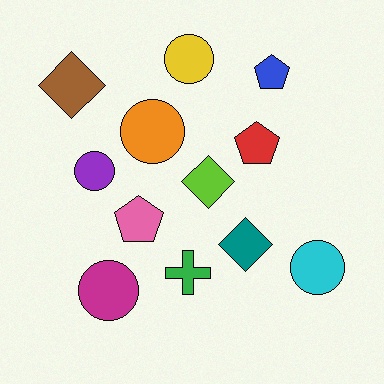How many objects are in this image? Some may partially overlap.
There are 12 objects.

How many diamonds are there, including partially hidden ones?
There are 3 diamonds.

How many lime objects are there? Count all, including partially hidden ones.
There is 1 lime object.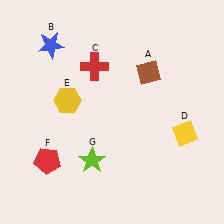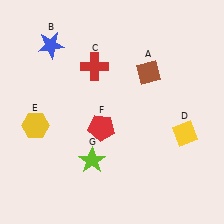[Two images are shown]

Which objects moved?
The objects that moved are: the yellow hexagon (E), the red pentagon (F).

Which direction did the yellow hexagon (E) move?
The yellow hexagon (E) moved left.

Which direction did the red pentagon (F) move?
The red pentagon (F) moved right.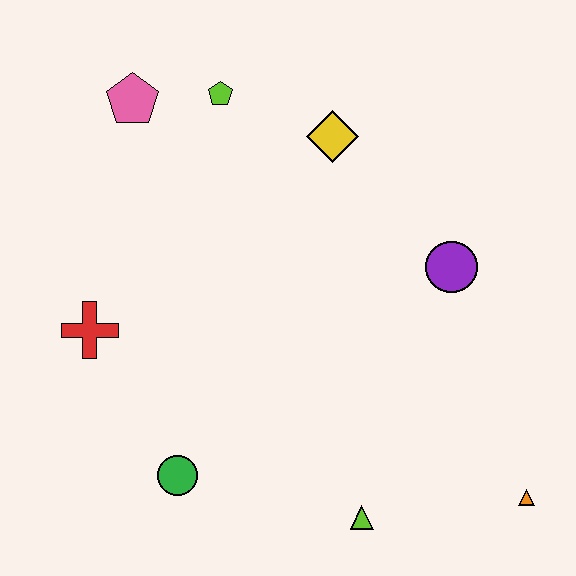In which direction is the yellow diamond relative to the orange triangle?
The yellow diamond is above the orange triangle.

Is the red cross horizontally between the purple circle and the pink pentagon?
No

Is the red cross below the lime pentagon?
Yes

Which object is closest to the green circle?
The red cross is closest to the green circle.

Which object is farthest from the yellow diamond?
The orange triangle is farthest from the yellow diamond.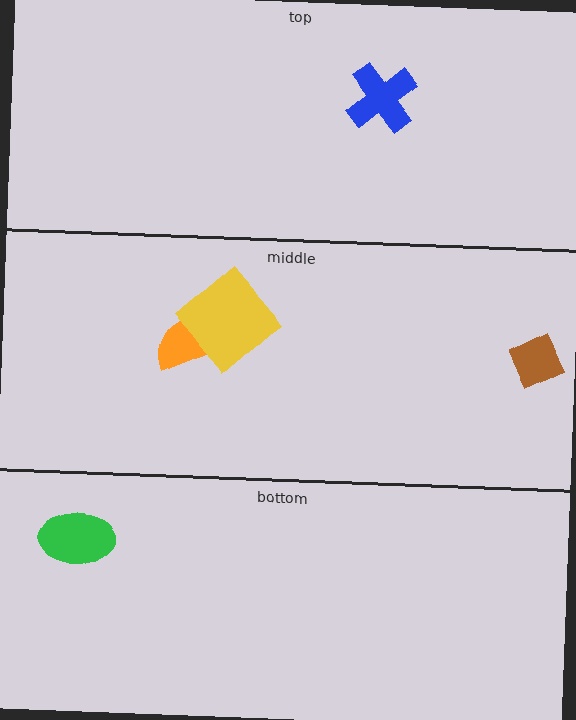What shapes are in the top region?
The blue cross.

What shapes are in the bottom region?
The green ellipse.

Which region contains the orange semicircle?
The middle region.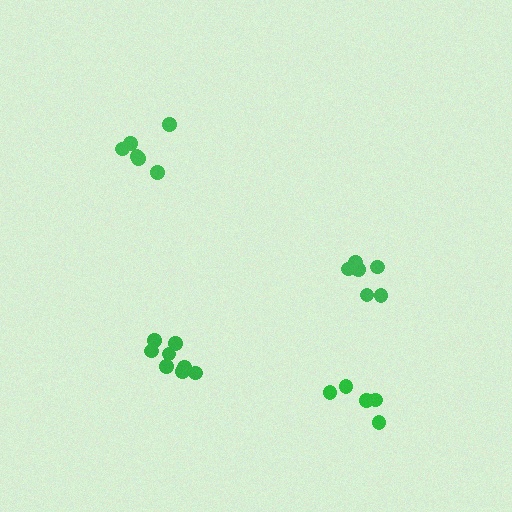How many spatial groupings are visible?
There are 4 spatial groupings.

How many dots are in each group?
Group 1: 6 dots, Group 2: 6 dots, Group 3: 5 dots, Group 4: 8 dots (25 total).